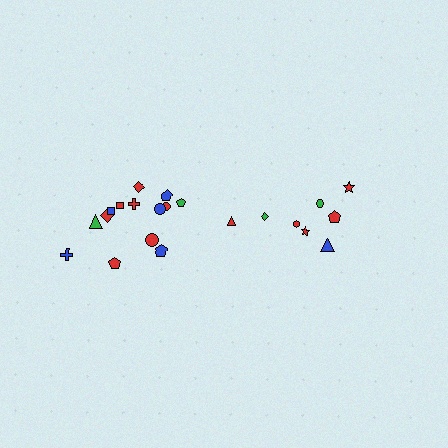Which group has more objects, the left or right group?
The left group.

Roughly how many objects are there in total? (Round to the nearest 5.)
Roughly 20 objects in total.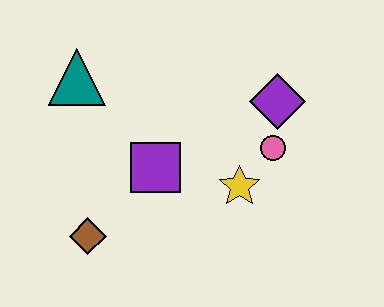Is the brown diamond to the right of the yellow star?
No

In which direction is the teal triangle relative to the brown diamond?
The teal triangle is above the brown diamond.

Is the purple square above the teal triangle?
No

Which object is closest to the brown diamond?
The purple square is closest to the brown diamond.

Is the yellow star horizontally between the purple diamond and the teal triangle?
Yes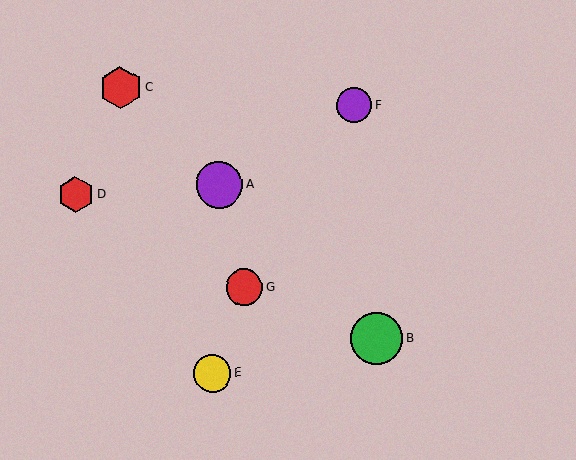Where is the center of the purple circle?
The center of the purple circle is at (354, 106).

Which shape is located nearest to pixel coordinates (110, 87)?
The red hexagon (labeled C) at (120, 87) is nearest to that location.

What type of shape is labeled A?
Shape A is a purple circle.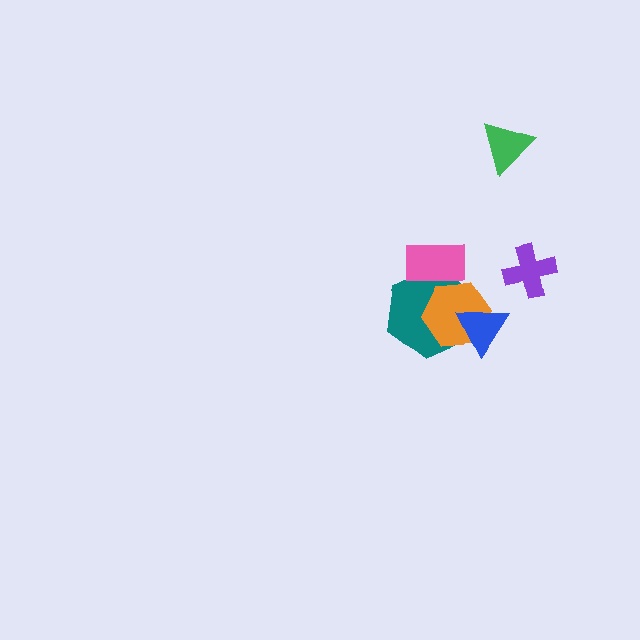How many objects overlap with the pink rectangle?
2 objects overlap with the pink rectangle.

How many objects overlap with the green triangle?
0 objects overlap with the green triangle.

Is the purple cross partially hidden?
No, no other shape covers it.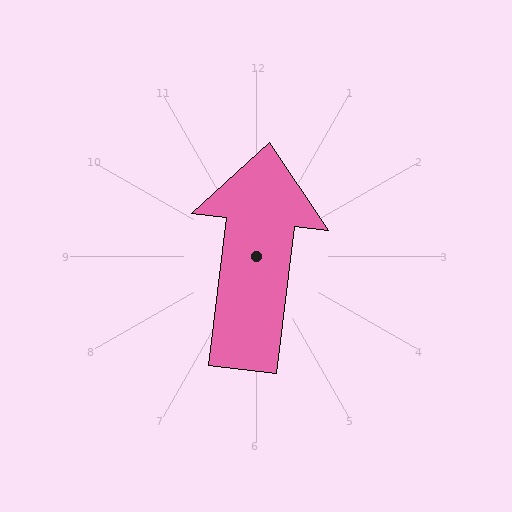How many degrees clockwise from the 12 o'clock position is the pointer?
Approximately 7 degrees.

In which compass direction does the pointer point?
North.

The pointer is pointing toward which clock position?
Roughly 12 o'clock.